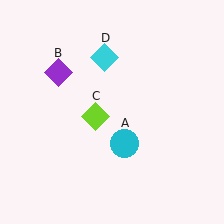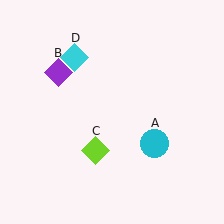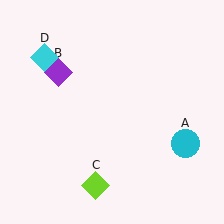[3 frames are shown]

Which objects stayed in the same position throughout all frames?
Purple diamond (object B) remained stationary.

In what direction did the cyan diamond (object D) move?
The cyan diamond (object D) moved left.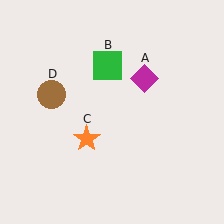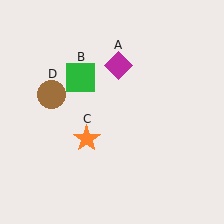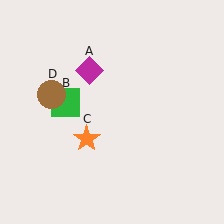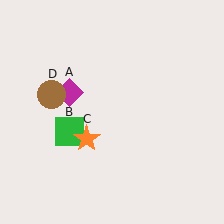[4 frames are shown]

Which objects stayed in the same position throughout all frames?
Orange star (object C) and brown circle (object D) remained stationary.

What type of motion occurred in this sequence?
The magenta diamond (object A), green square (object B) rotated counterclockwise around the center of the scene.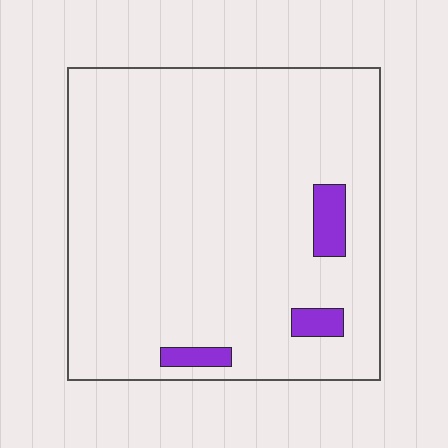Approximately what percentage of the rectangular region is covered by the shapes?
Approximately 5%.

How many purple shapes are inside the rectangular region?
3.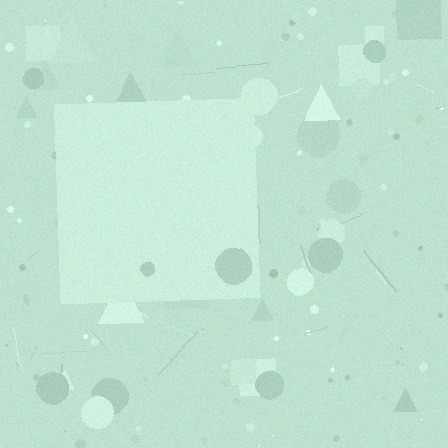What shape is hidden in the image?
A square is hidden in the image.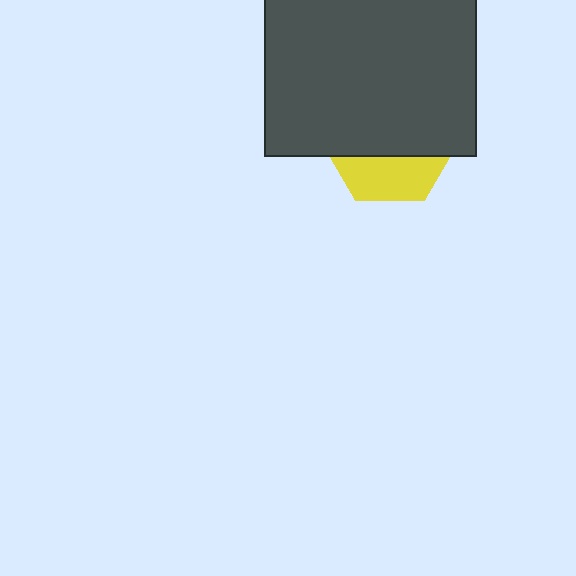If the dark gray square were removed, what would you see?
You would see the complete yellow hexagon.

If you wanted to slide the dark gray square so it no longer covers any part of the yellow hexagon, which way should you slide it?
Slide it up — that is the most direct way to separate the two shapes.